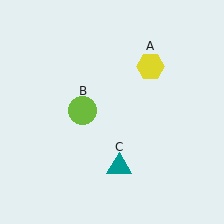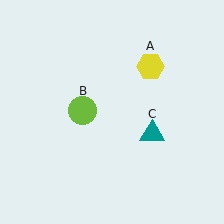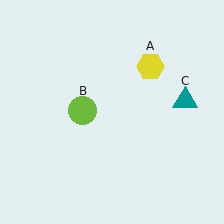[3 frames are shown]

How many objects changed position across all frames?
1 object changed position: teal triangle (object C).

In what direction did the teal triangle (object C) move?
The teal triangle (object C) moved up and to the right.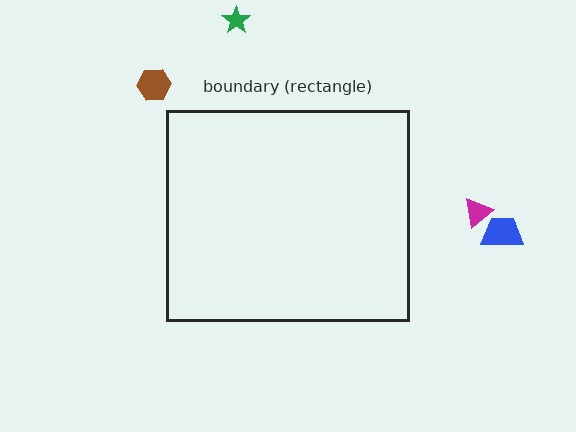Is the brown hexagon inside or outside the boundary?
Outside.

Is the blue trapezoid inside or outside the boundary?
Outside.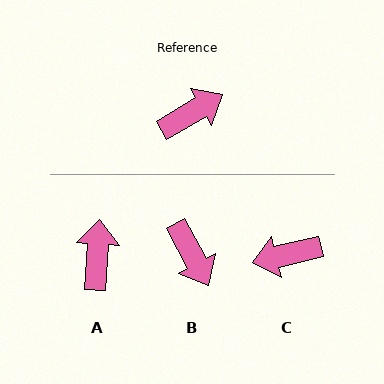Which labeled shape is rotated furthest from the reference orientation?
C, about 163 degrees away.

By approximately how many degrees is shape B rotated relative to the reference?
Approximately 93 degrees clockwise.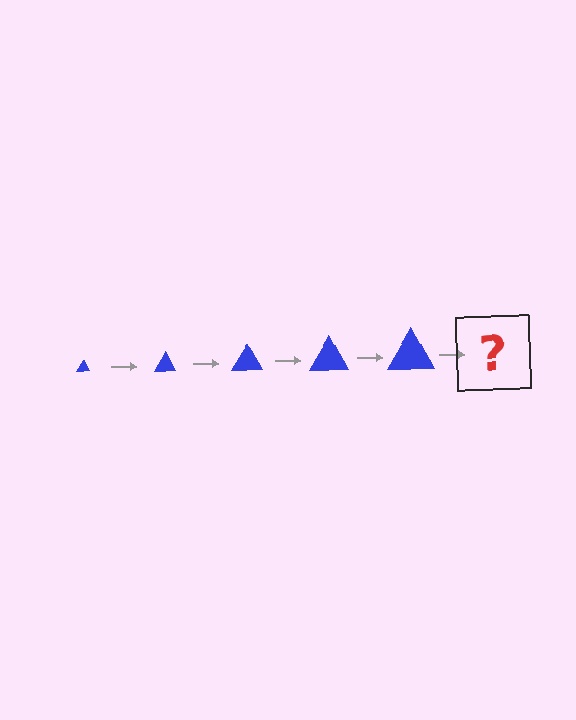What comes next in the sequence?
The next element should be a blue triangle, larger than the previous one.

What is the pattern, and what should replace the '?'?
The pattern is that the triangle gets progressively larger each step. The '?' should be a blue triangle, larger than the previous one.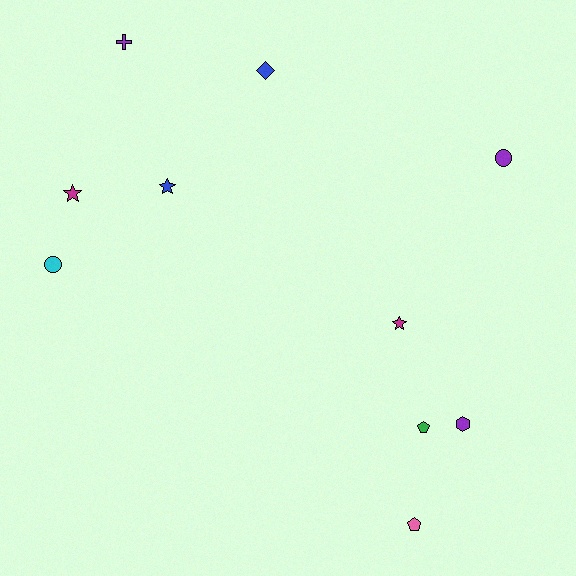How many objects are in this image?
There are 10 objects.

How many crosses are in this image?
There is 1 cross.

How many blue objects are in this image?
There are 2 blue objects.